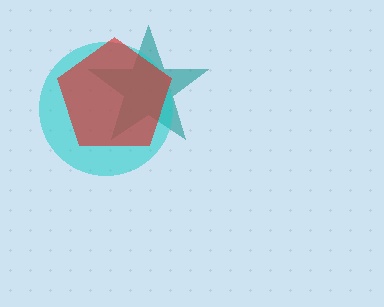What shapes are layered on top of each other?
The layered shapes are: a teal star, a cyan circle, a red pentagon.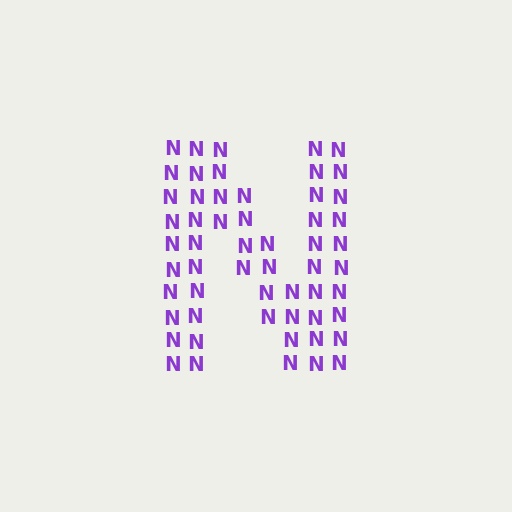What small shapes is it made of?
It is made of small letter N's.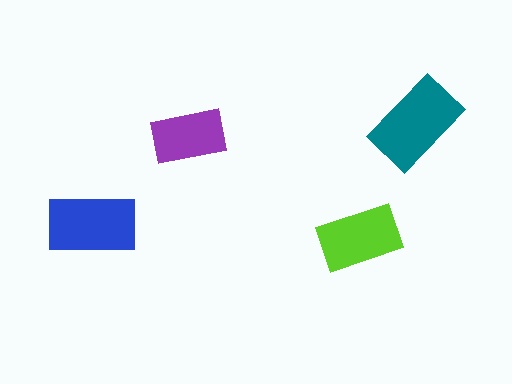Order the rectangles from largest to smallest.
the teal one, the blue one, the lime one, the purple one.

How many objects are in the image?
There are 4 objects in the image.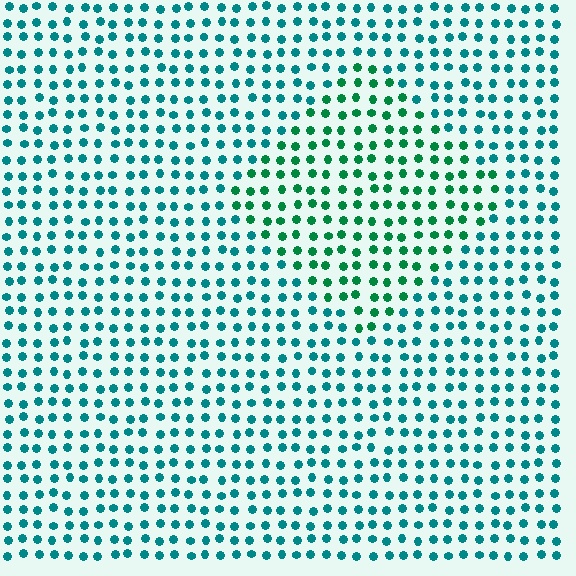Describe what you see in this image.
The image is filled with small teal elements in a uniform arrangement. A diamond-shaped region is visible where the elements are tinted to a slightly different hue, forming a subtle color boundary.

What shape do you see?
I see a diamond.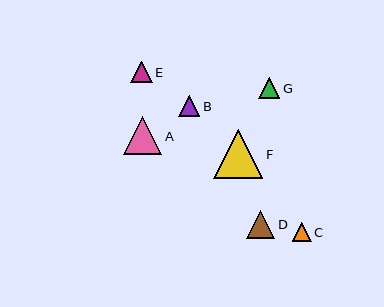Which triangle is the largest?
Triangle F is the largest with a size of approximately 49 pixels.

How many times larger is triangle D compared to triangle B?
Triangle D is approximately 1.3 times the size of triangle B.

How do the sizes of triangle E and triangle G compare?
Triangle E and triangle G are approximately the same size.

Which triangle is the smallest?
Triangle C is the smallest with a size of approximately 19 pixels.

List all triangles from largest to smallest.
From largest to smallest: F, A, D, B, E, G, C.